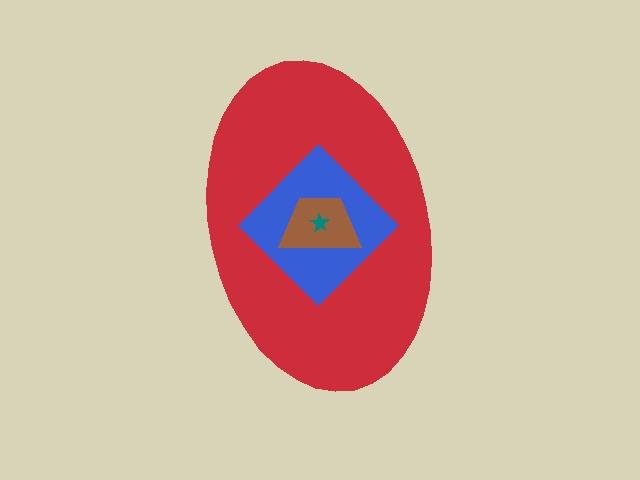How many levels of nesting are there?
4.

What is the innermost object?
The teal star.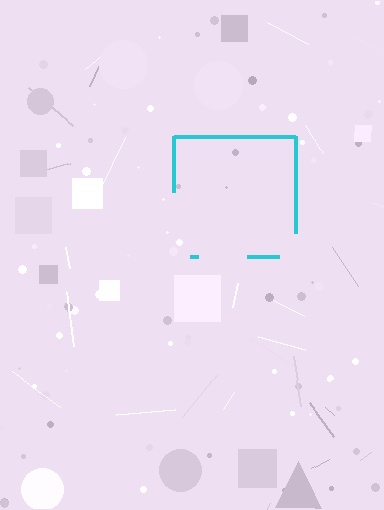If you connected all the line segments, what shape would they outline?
They would outline a square.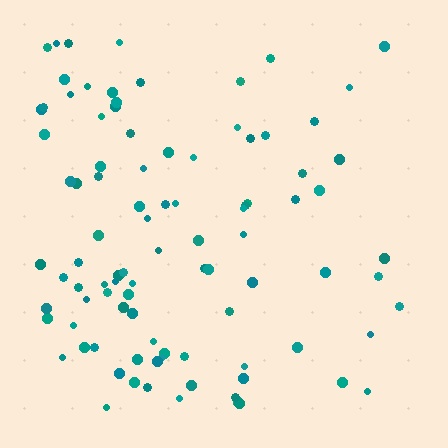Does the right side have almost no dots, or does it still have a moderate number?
Still a moderate number, just noticeably fewer than the left.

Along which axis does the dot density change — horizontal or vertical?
Horizontal.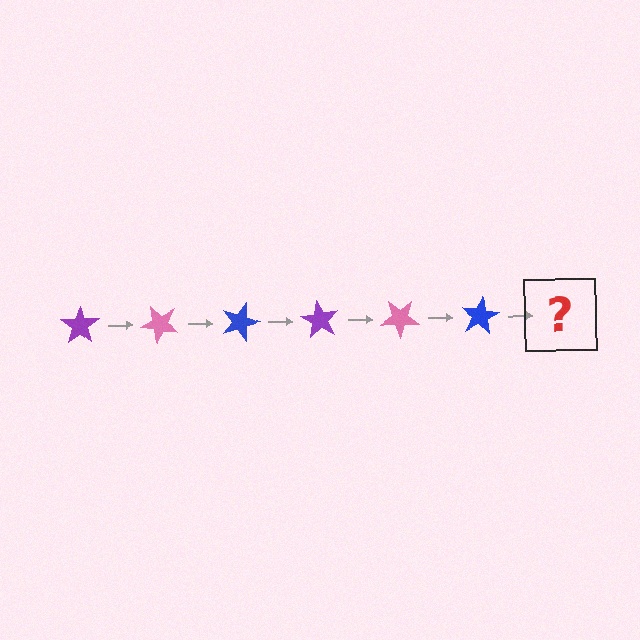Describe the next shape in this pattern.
It should be a purple star, rotated 270 degrees from the start.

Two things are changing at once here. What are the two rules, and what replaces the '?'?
The two rules are that it rotates 45 degrees each step and the color cycles through purple, pink, and blue. The '?' should be a purple star, rotated 270 degrees from the start.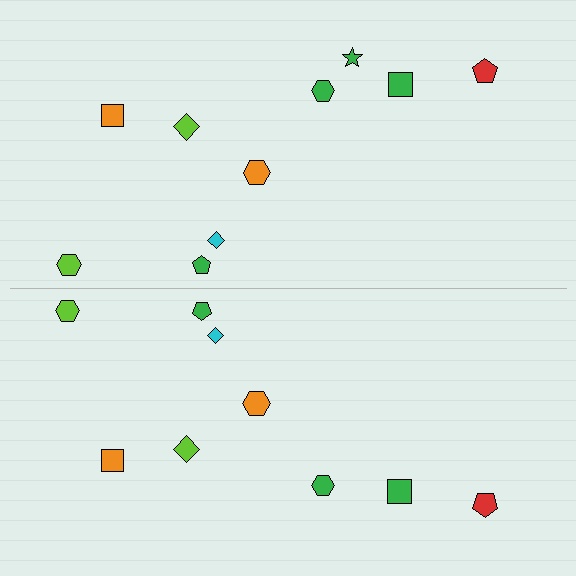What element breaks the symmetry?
A green star is missing from the bottom side.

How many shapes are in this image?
There are 19 shapes in this image.